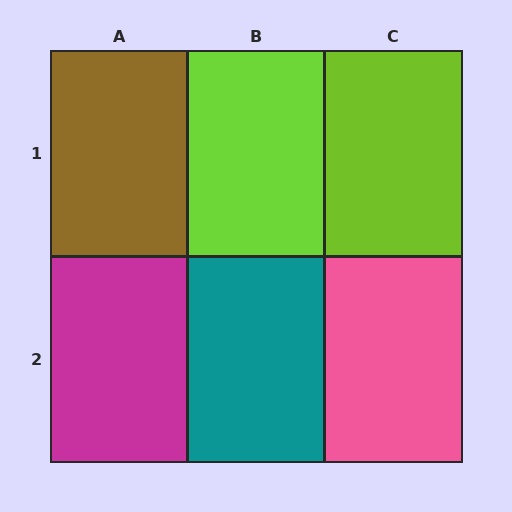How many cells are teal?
1 cell is teal.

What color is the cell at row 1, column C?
Lime.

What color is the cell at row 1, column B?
Lime.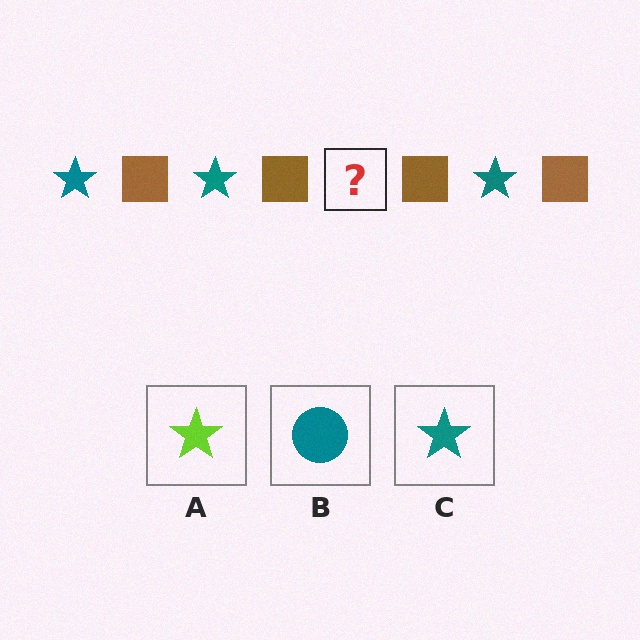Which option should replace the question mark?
Option C.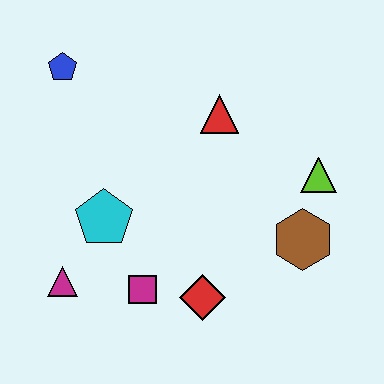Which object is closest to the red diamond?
The magenta square is closest to the red diamond.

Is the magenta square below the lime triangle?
Yes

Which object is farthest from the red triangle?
The magenta triangle is farthest from the red triangle.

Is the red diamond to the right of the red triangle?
No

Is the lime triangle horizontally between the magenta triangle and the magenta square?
No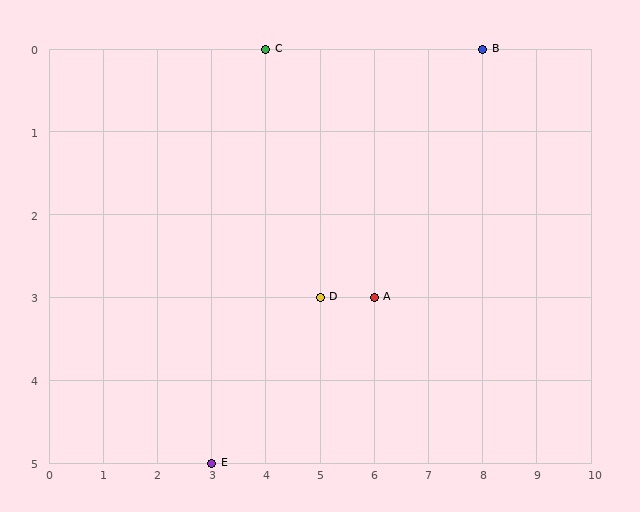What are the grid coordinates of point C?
Point C is at grid coordinates (4, 0).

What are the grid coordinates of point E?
Point E is at grid coordinates (3, 5).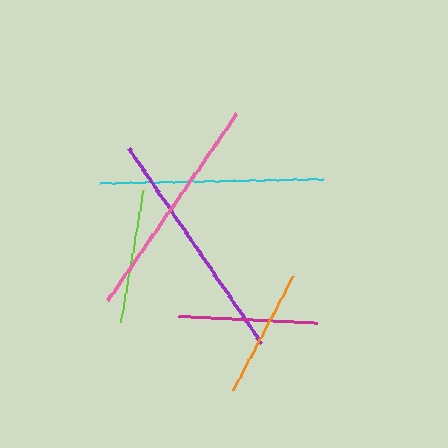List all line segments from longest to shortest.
From longest to shortest: purple, pink, cyan, magenta, lime, orange.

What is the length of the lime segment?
The lime segment is approximately 134 pixels long.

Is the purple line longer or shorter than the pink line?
The purple line is longer than the pink line.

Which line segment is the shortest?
The orange line is the shortest at approximately 127 pixels.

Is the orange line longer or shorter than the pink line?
The pink line is longer than the orange line.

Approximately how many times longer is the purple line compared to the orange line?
The purple line is approximately 1.9 times the length of the orange line.